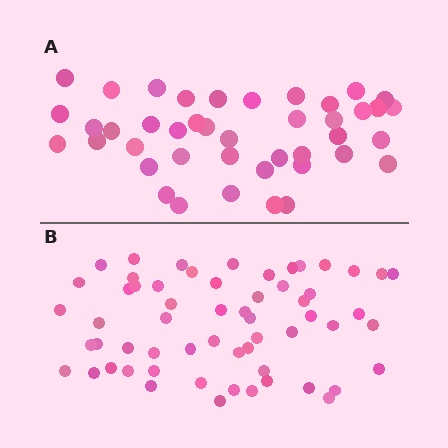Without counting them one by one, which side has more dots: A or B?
Region B (the bottom region) has more dots.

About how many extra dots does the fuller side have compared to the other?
Region B has approximately 15 more dots than region A.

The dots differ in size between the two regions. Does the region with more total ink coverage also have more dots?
No. Region A has more total ink coverage because its dots are larger, but region B actually contains more individual dots. Total area can be misleading — the number of items is what matters here.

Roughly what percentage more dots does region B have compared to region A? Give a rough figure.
About 40% more.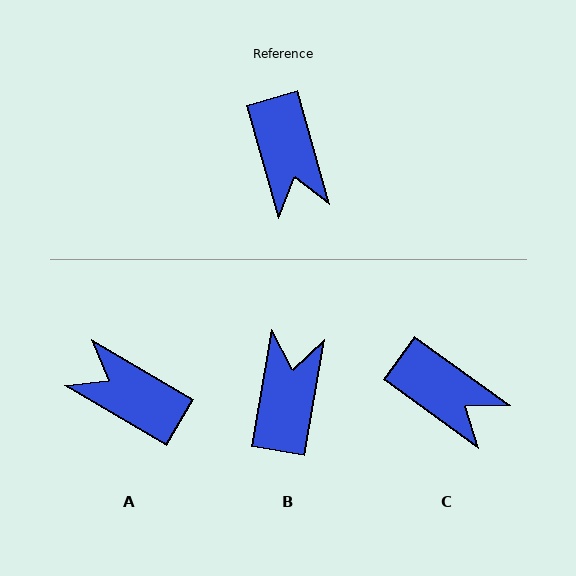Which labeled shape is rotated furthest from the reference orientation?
B, about 154 degrees away.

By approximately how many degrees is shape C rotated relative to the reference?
Approximately 38 degrees counter-clockwise.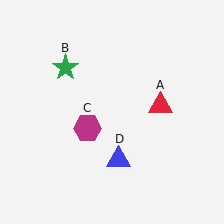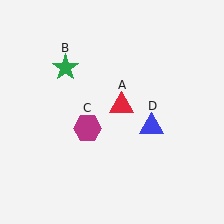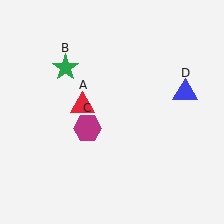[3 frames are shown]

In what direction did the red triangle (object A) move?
The red triangle (object A) moved left.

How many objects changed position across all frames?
2 objects changed position: red triangle (object A), blue triangle (object D).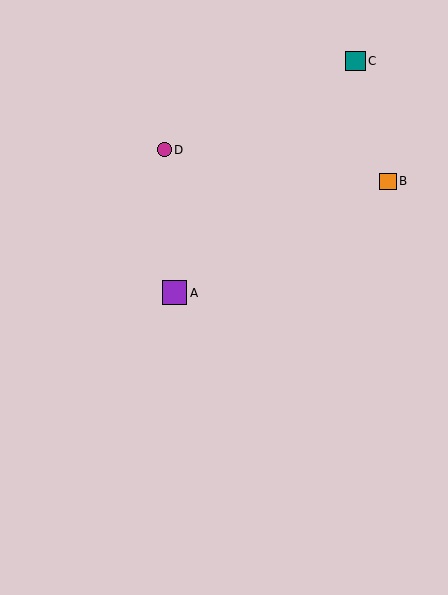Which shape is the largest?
The purple square (labeled A) is the largest.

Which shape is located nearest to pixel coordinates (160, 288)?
The purple square (labeled A) at (175, 293) is nearest to that location.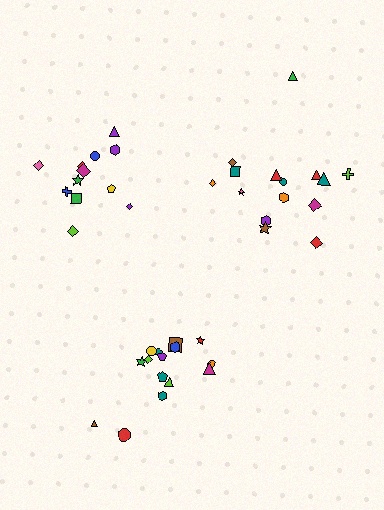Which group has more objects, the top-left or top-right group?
The top-right group.